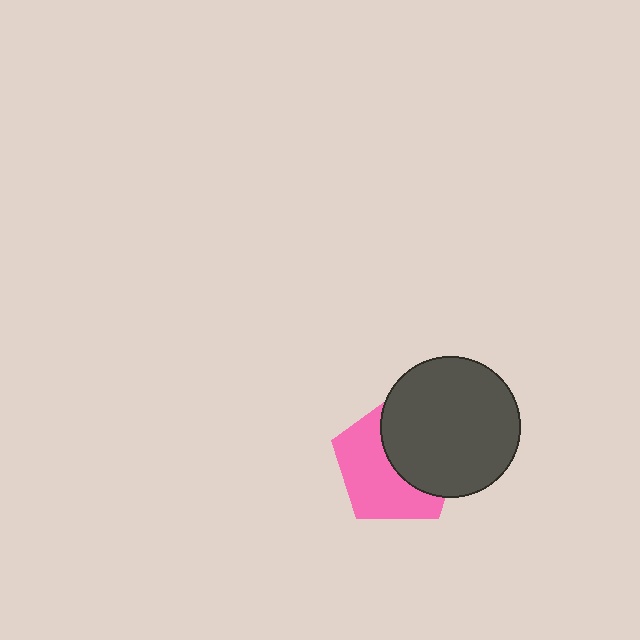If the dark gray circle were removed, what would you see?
You would see the complete pink pentagon.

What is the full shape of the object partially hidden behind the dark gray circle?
The partially hidden object is a pink pentagon.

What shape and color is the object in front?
The object in front is a dark gray circle.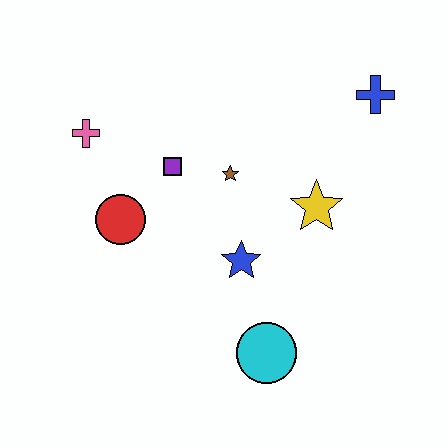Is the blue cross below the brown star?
No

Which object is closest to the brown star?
The purple square is closest to the brown star.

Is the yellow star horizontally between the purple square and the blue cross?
Yes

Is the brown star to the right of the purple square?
Yes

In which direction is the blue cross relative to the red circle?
The blue cross is to the right of the red circle.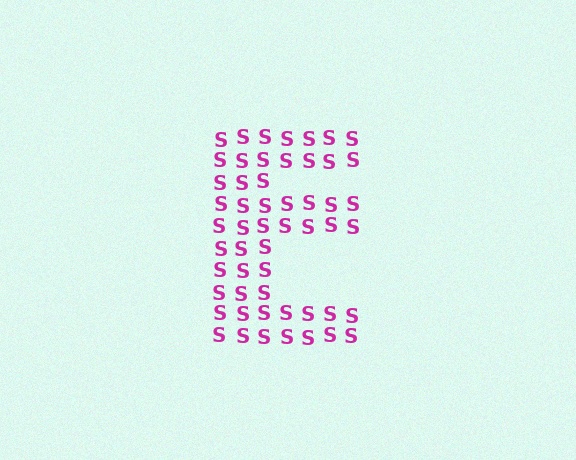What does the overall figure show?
The overall figure shows the letter E.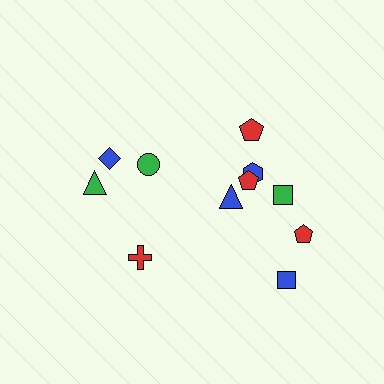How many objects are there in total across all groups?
There are 11 objects.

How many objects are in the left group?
There are 4 objects.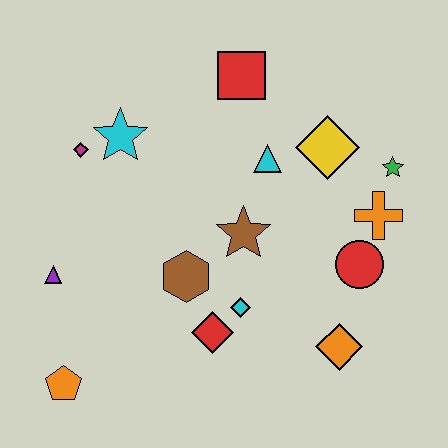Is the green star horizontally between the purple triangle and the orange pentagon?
No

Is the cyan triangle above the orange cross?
Yes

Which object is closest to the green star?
The orange cross is closest to the green star.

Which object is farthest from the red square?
The orange pentagon is farthest from the red square.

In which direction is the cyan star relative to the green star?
The cyan star is to the left of the green star.